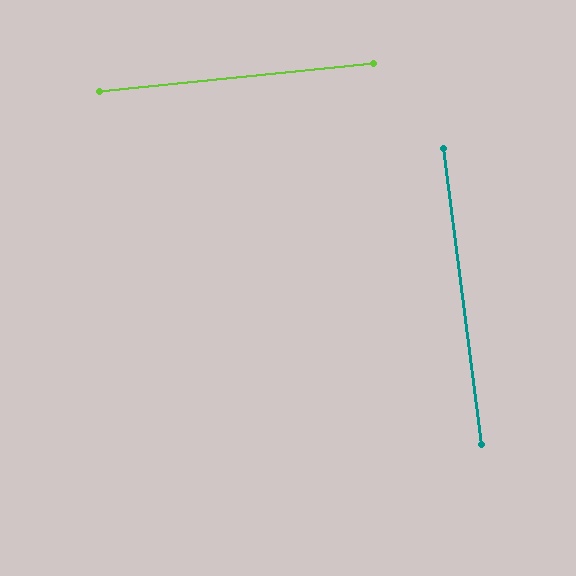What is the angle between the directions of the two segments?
Approximately 89 degrees.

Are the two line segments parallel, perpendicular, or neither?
Perpendicular — they meet at approximately 89°.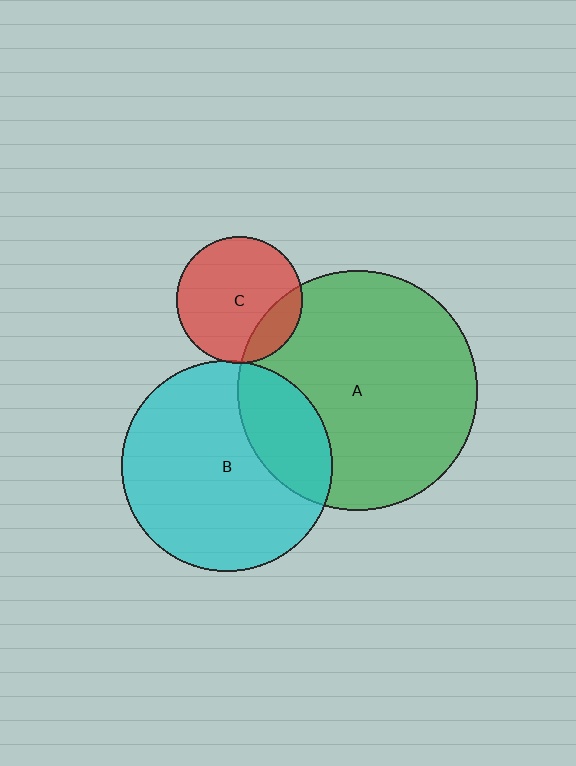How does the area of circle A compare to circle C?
Approximately 3.6 times.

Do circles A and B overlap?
Yes.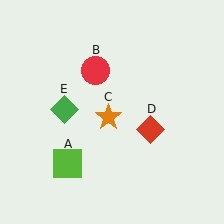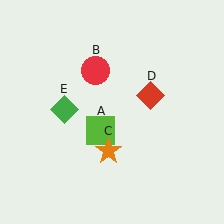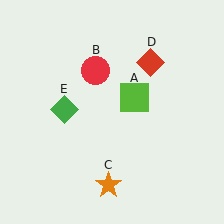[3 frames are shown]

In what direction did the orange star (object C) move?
The orange star (object C) moved down.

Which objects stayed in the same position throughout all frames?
Red circle (object B) and green diamond (object E) remained stationary.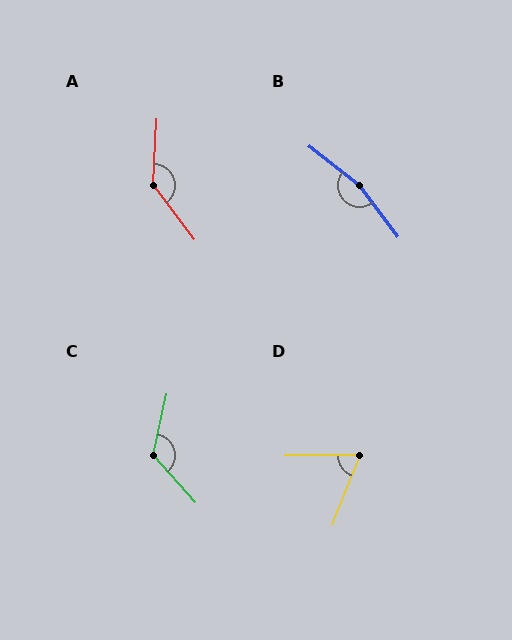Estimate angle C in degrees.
Approximately 126 degrees.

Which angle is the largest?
B, at approximately 165 degrees.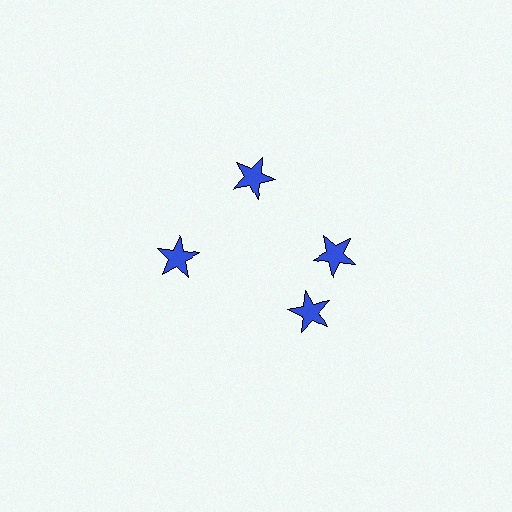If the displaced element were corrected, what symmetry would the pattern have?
It would have 4-fold rotational symmetry — the pattern would map onto itself every 90 degrees.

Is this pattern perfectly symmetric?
No. The 4 blue stars are arranged in a ring, but one element near the 6 o'clock position is rotated out of alignment along the ring, breaking the 4-fold rotational symmetry.